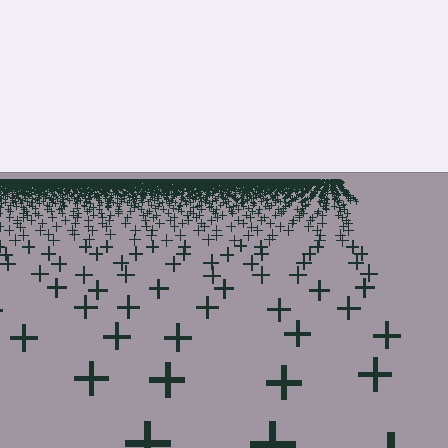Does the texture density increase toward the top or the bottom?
Density increases toward the top.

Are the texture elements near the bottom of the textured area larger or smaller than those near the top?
Larger. Near the bottom, elements are closer to the viewer and appear at a bigger on-screen size.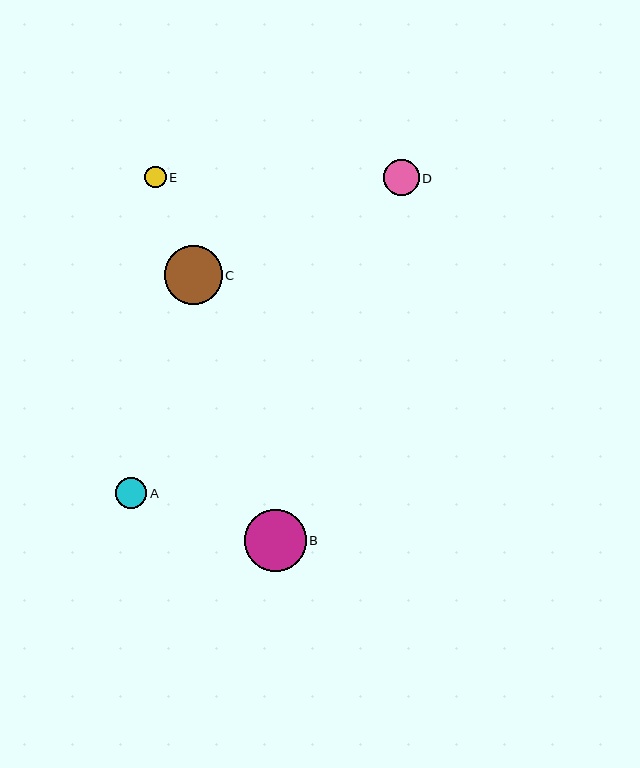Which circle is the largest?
Circle B is the largest with a size of approximately 62 pixels.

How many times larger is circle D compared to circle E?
Circle D is approximately 1.7 times the size of circle E.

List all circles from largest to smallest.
From largest to smallest: B, C, D, A, E.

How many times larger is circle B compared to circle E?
Circle B is approximately 2.9 times the size of circle E.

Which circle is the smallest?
Circle E is the smallest with a size of approximately 21 pixels.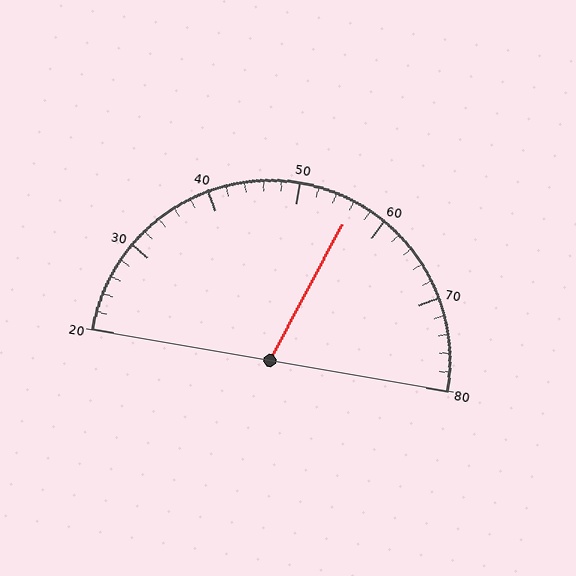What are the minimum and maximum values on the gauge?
The gauge ranges from 20 to 80.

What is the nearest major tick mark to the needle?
The nearest major tick mark is 60.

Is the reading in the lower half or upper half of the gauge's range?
The reading is in the upper half of the range (20 to 80).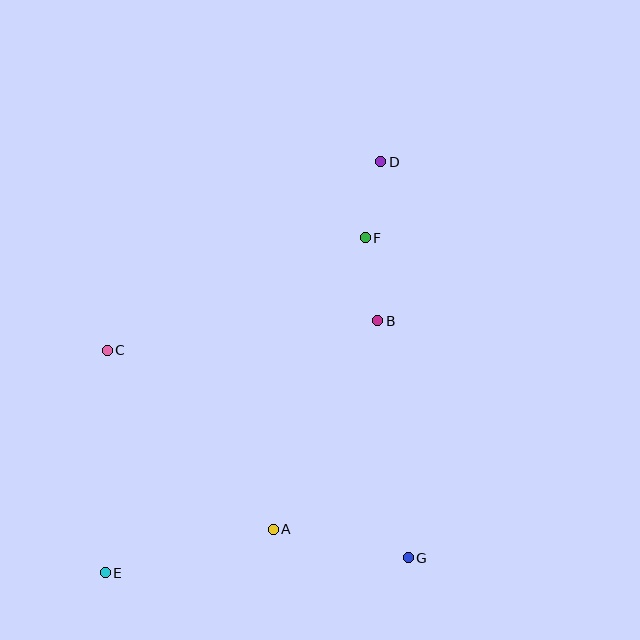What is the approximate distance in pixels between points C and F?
The distance between C and F is approximately 282 pixels.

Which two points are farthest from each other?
Points D and E are farthest from each other.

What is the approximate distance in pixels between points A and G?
The distance between A and G is approximately 138 pixels.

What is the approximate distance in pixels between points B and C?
The distance between B and C is approximately 272 pixels.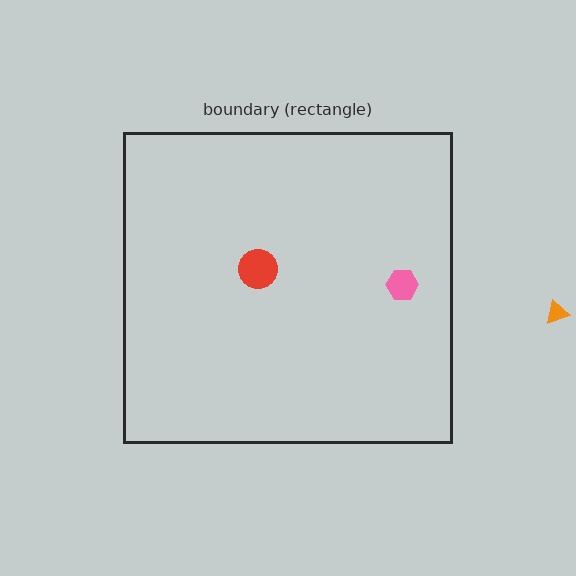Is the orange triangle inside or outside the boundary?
Outside.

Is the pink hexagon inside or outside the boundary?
Inside.